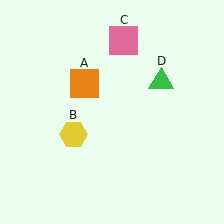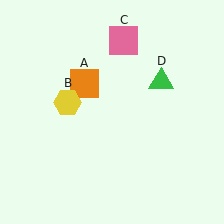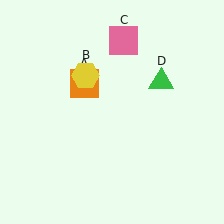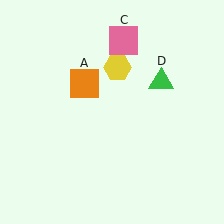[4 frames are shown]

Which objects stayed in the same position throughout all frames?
Orange square (object A) and pink square (object C) and green triangle (object D) remained stationary.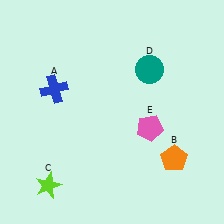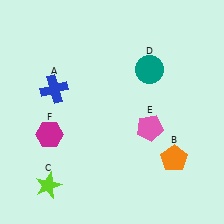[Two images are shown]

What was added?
A magenta hexagon (F) was added in Image 2.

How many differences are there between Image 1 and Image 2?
There is 1 difference between the two images.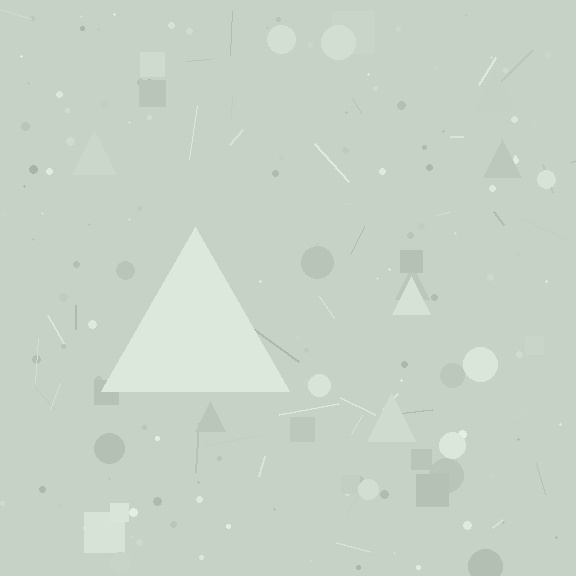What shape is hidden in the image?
A triangle is hidden in the image.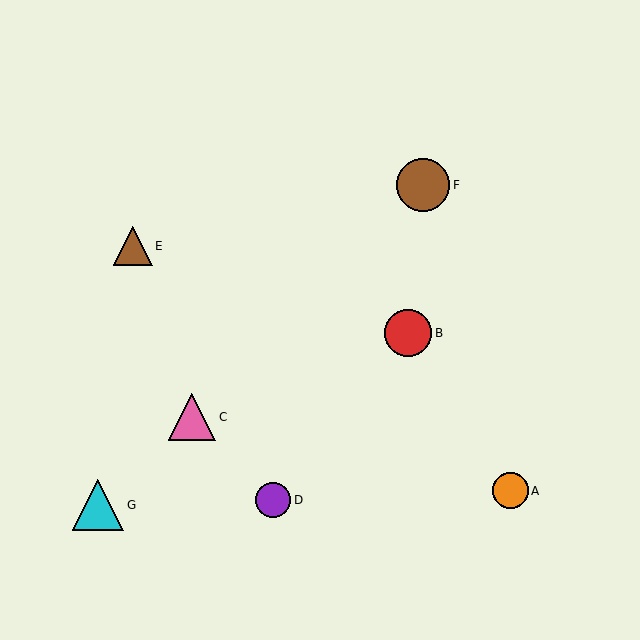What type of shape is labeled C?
Shape C is a pink triangle.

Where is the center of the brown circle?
The center of the brown circle is at (423, 185).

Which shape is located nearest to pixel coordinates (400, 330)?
The red circle (labeled B) at (408, 334) is nearest to that location.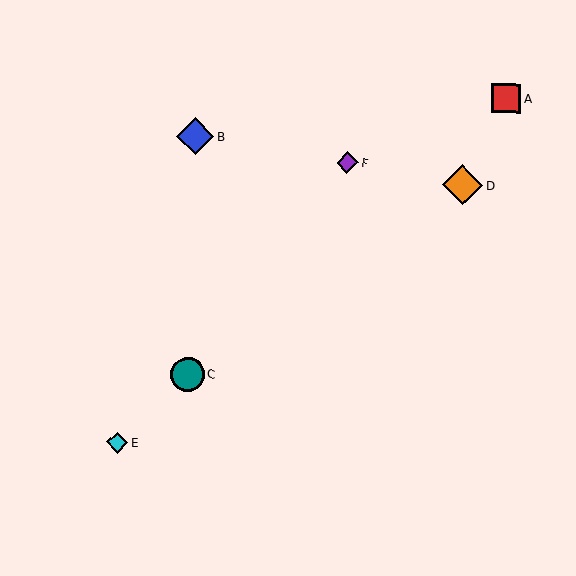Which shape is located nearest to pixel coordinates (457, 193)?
The orange diamond (labeled D) at (463, 185) is nearest to that location.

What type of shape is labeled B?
Shape B is a blue diamond.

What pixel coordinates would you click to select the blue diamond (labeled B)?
Click at (195, 136) to select the blue diamond B.